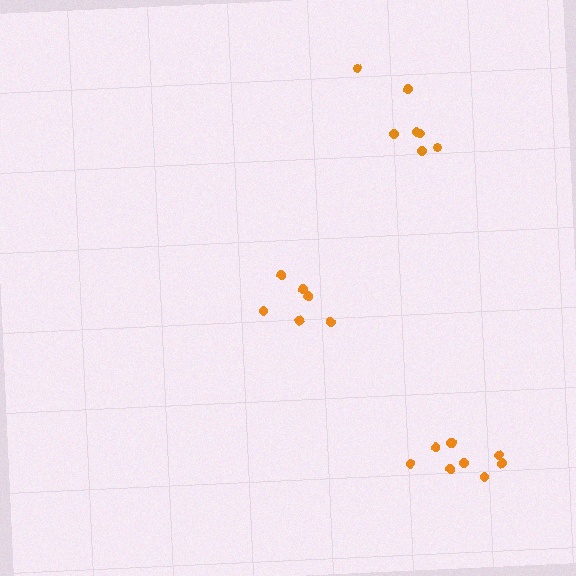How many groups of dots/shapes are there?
There are 3 groups.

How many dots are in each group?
Group 1: 7 dots, Group 2: 7 dots, Group 3: 9 dots (23 total).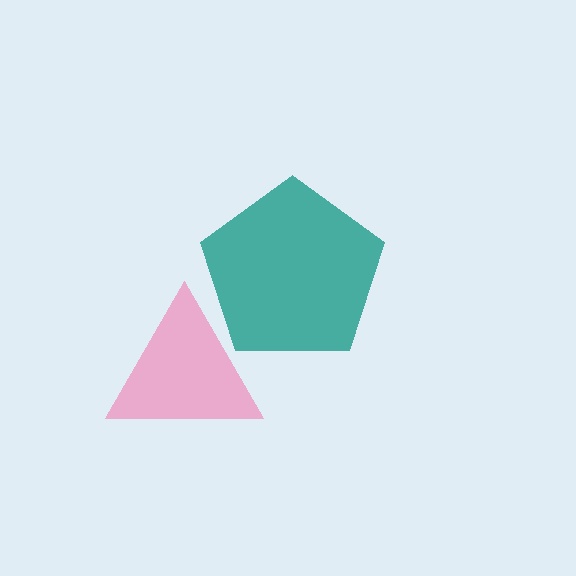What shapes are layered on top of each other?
The layered shapes are: a pink triangle, a teal pentagon.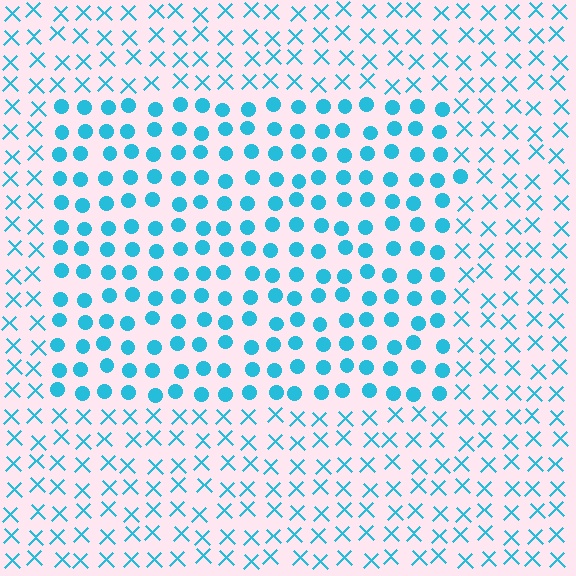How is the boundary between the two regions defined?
The boundary is defined by a change in element shape: circles inside vs. X marks outside. All elements share the same color and spacing.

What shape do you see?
I see a rectangle.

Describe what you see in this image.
The image is filled with small cyan elements arranged in a uniform grid. A rectangle-shaped region contains circles, while the surrounding area contains X marks. The boundary is defined purely by the change in element shape.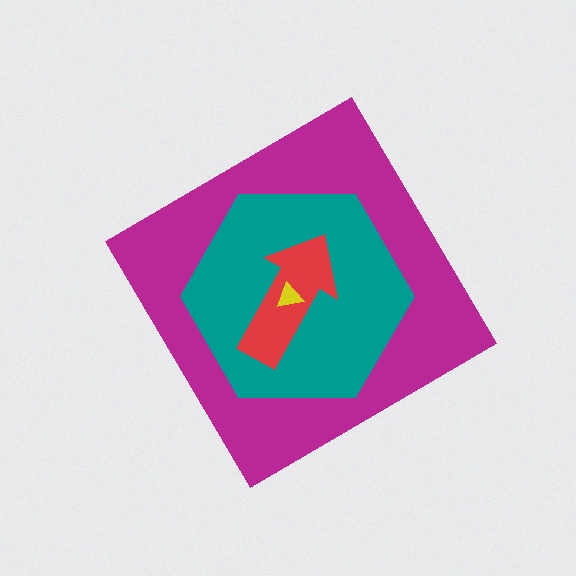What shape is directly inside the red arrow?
The yellow triangle.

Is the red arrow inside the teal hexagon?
Yes.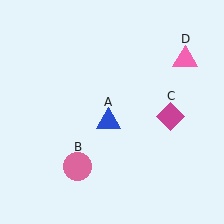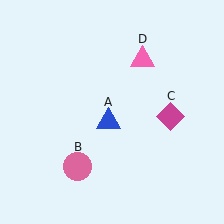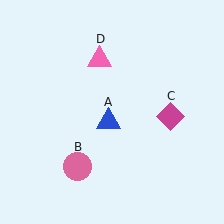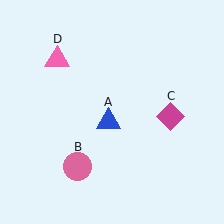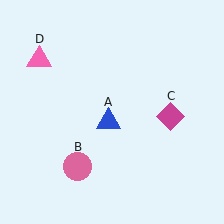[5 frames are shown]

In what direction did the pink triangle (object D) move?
The pink triangle (object D) moved left.